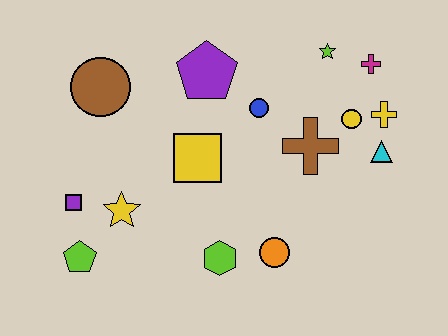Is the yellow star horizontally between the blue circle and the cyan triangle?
No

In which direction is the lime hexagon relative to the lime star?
The lime hexagon is below the lime star.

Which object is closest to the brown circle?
The purple pentagon is closest to the brown circle.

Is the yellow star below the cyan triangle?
Yes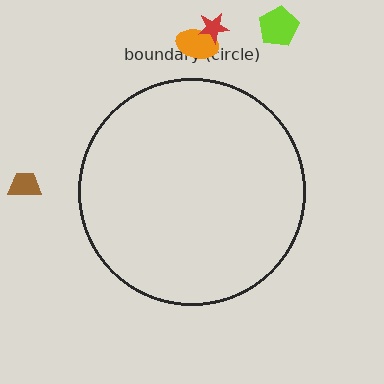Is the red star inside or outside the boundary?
Outside.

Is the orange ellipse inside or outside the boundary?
Outside.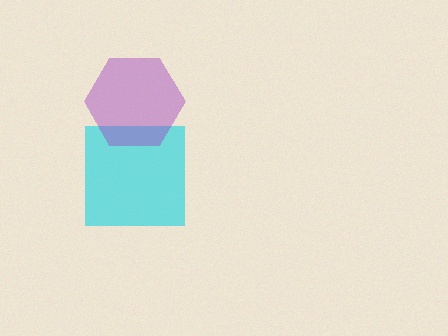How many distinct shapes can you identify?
There are 2 distinct shapes: a cyan square, a purple hexagon.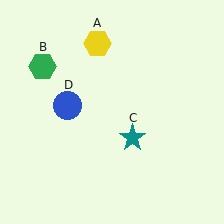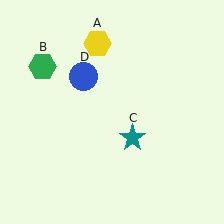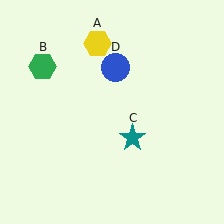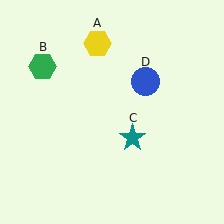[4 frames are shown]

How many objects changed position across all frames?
1 object changed position: blue circle (object D).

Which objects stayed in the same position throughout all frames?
Yellow hexagon (object A) and green hexagon (object B) and teal star (object C) remained stationary.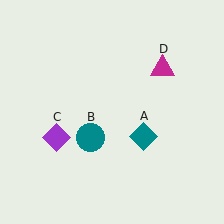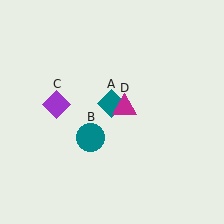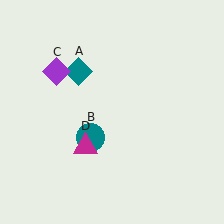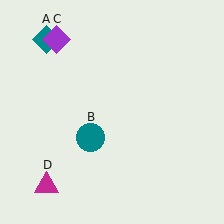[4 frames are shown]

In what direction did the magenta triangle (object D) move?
The magenta triangle (object D) moved down and to the left.